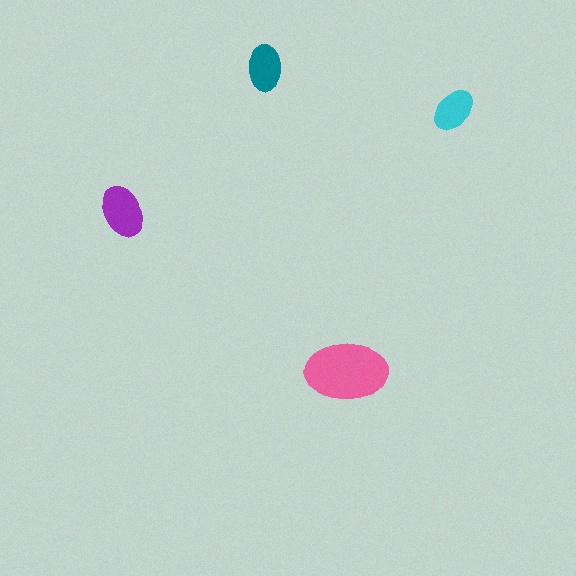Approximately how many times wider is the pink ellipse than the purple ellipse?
About 1.5 times wider.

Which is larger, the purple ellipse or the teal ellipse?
The purple one.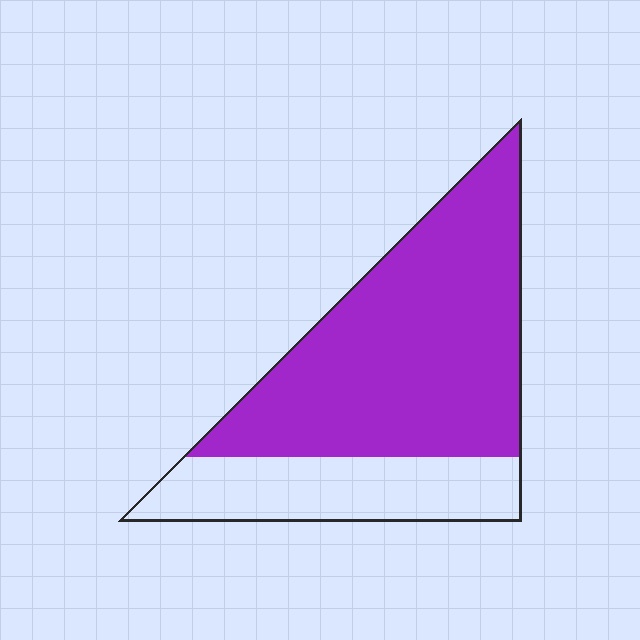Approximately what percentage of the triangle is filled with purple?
Approximately 70%.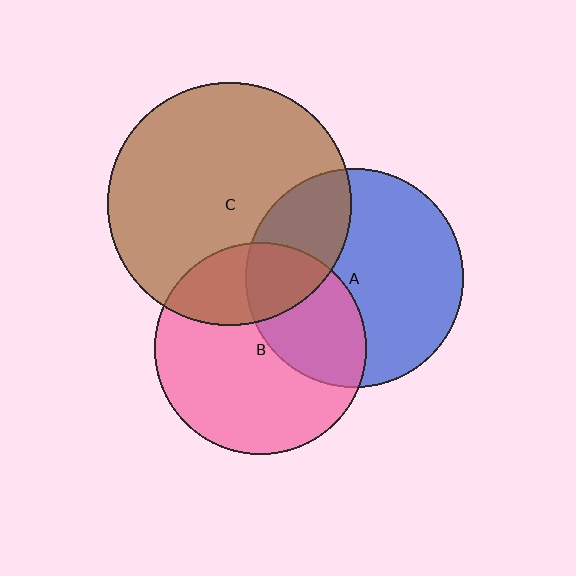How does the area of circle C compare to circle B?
Approximately 1.3 times.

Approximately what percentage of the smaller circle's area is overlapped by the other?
Approximately 35%.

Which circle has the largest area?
Circle C (brown).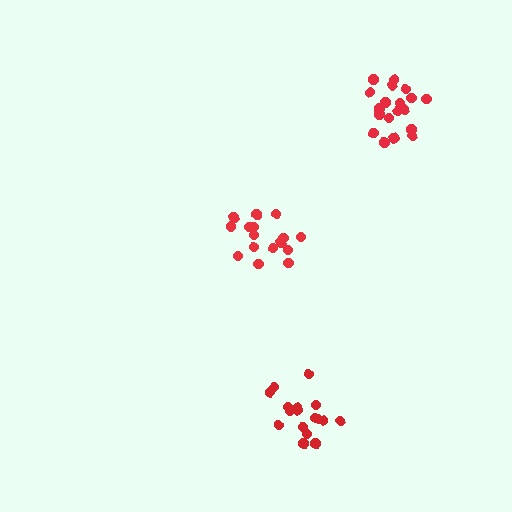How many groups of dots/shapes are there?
There are 3 groups.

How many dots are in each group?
Group 1: 16 dots, Group 2: 17 dots, Group 3: 21 dots (54 total).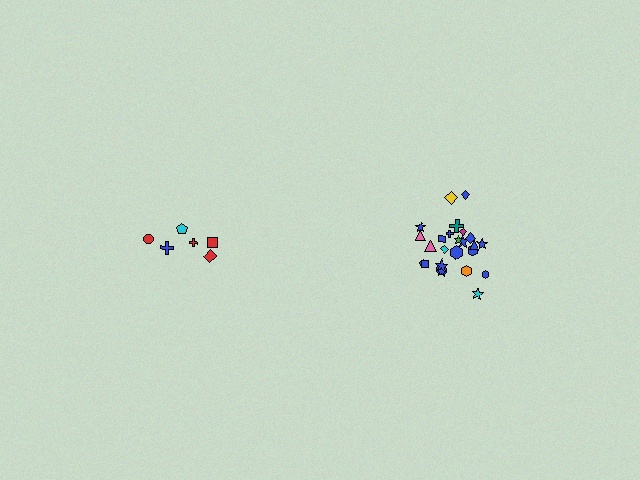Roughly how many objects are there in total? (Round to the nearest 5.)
Roughly 30 objects in total.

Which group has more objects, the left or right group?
The right group.